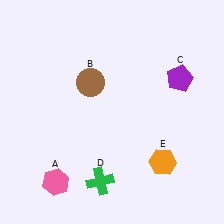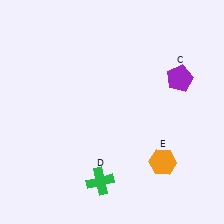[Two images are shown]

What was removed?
The pink hexagon (A), the brown circle (B) were removed in Image 2.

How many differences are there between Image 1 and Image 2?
There are 2 differences between the two images.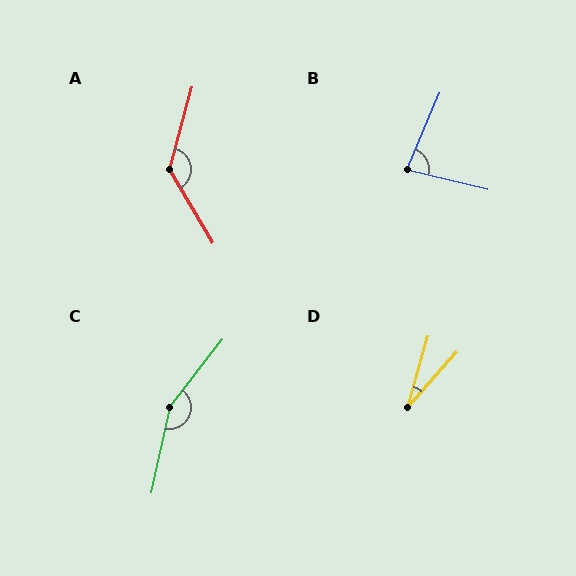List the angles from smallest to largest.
D (25°), B (80°), A (134°), C (154°).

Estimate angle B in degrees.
Approximately 80 degrees.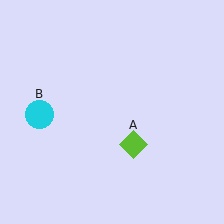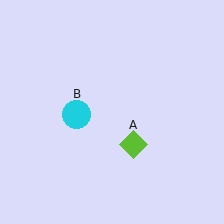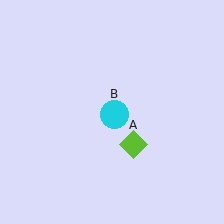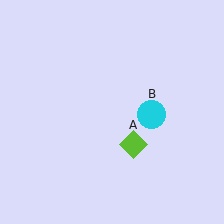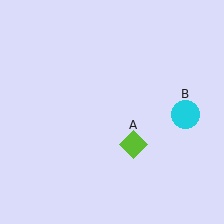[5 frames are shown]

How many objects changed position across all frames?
1 object changed position: cyan circle (object B).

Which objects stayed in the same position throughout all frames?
Lime diamond (object A) remained stationary.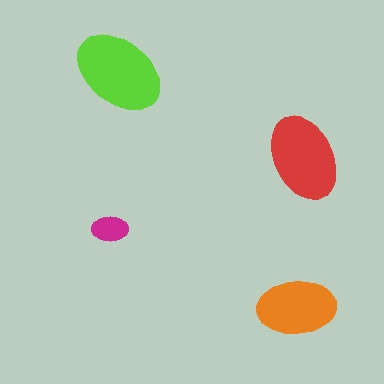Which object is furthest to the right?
The red ellipse is rightmost.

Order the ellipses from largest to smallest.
the lime one, the red one, the orange one, the magenta one.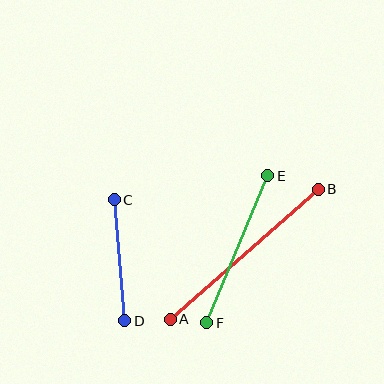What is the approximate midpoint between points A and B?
The midpoint is at approximately (244, 254) pixels.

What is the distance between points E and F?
The distance is approximately 159 pixels.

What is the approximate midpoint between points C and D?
The midpoint is at approximately (120, 260) pixels.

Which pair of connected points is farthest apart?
Points A and B are farthest apart.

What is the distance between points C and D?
The distance is approximately 121 pixels.